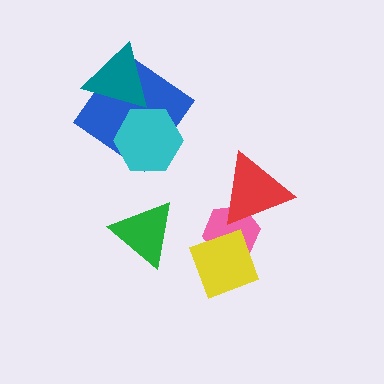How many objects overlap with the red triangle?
1 object overlaps with the red triangle.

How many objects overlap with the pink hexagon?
2 objects overlap with the pink hexagon.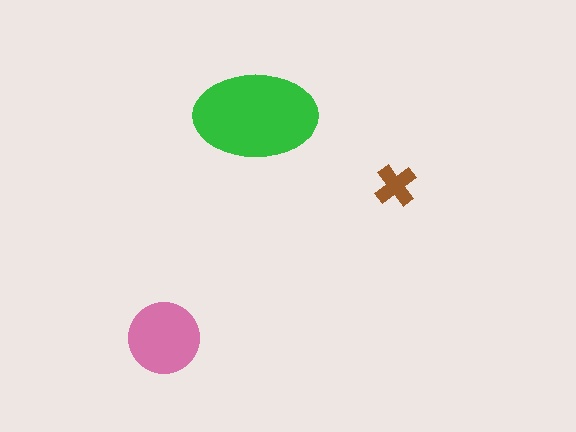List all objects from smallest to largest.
The brown cross, the pink circle, the green ellipse.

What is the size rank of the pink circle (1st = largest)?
2nd.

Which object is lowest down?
The pink circle is bottommost.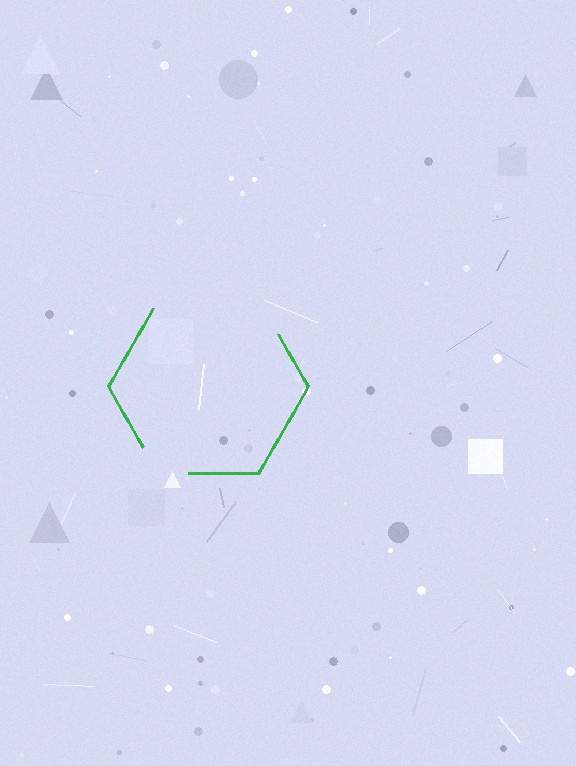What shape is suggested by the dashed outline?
The dashed outline suggests a hexagon.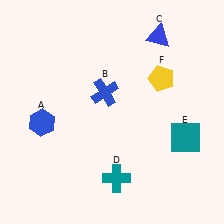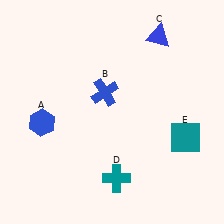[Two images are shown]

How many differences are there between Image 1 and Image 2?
There is 1 difference between the two images.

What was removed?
The yellow pentagon (F) was removed in Image 2.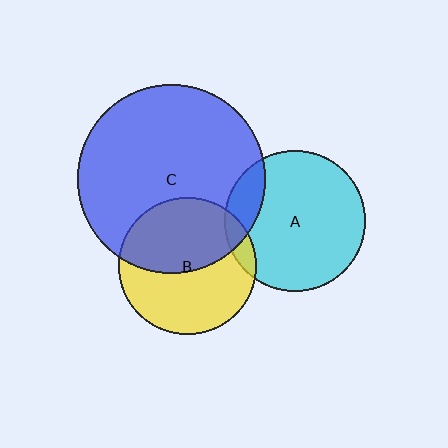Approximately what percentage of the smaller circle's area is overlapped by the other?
Approximately 15%.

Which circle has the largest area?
Circle C (blue).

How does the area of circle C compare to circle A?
Approximately 1.8 times.